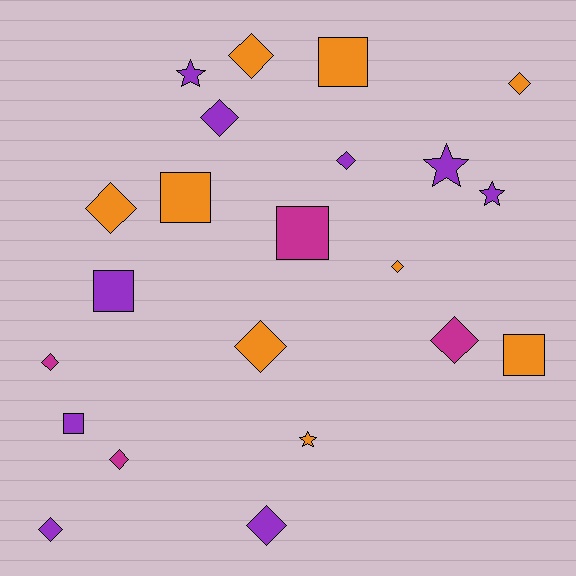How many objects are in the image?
There are 22 objects.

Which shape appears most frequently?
Diamond, with 12 objects.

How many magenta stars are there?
There are no magenta stars.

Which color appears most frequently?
Orange, with 9 objects.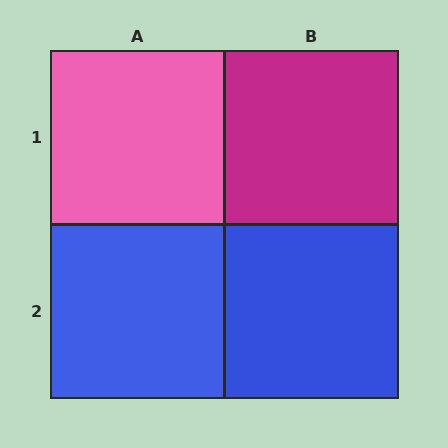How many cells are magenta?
1 cell is magenta.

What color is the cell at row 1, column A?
Pink.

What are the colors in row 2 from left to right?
Blue, blue.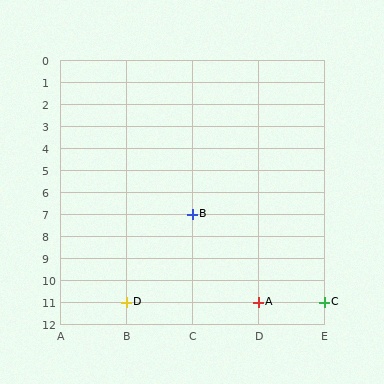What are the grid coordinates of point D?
Point D is at grid coordinates (B, 11).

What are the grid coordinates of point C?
Point C is at grid coordinates (E, 11).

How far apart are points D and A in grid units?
Points D and A are 2 columns apart.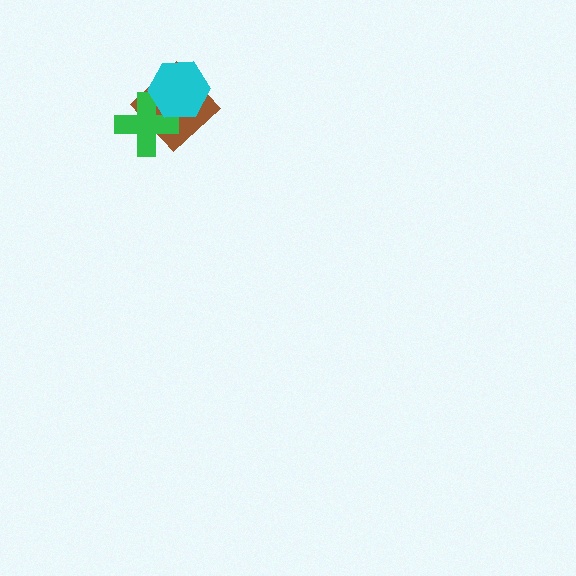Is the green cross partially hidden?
Yes, it is partially covered by another shape.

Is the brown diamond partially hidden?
Yes, it is partially covered by another shape.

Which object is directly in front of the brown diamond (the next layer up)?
The green cross is directly in front of the brown diamond.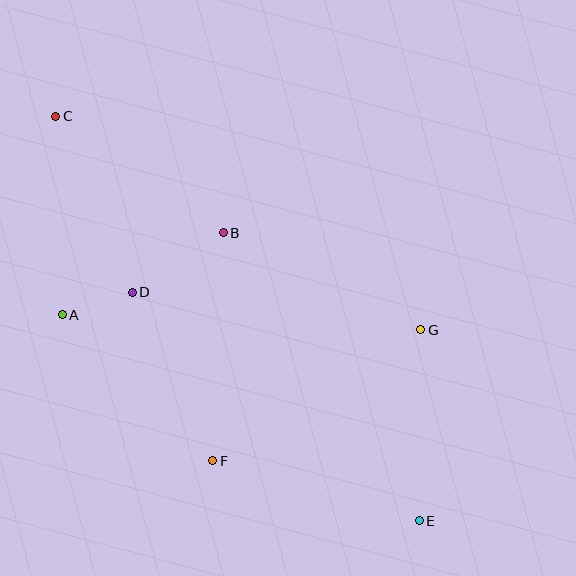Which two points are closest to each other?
Points A and D are closest to each other.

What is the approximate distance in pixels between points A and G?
The distance between A and G is approximately 359 pixels.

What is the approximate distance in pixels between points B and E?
The distance between B and E is approximately 349 pixels.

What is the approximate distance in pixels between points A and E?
The distance between A and E is approximately 413 pixels.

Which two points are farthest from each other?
Points C and E are farthest from each other.